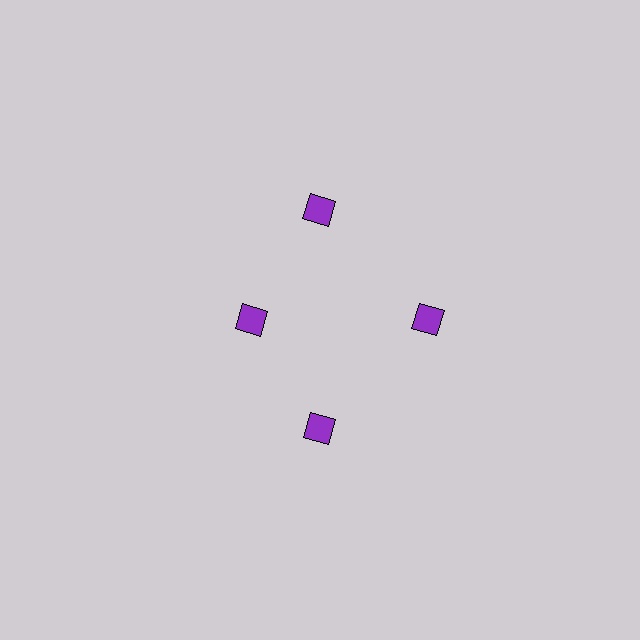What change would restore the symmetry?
The symmetry would be restored by moving it outward, back onto the ring so that all 4 diamonds sit at equal angles and equal distance from the center.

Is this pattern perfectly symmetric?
No. The 4 purple diamonds are arranged in a ring, but one element near the 9 o'clock position is pulled inward toward the center, breaking the 4-fold rotational symmetry.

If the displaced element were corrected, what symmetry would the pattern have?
It would have 4-fold rotational symmetry — the pattern would map onto itself every 90 degrees.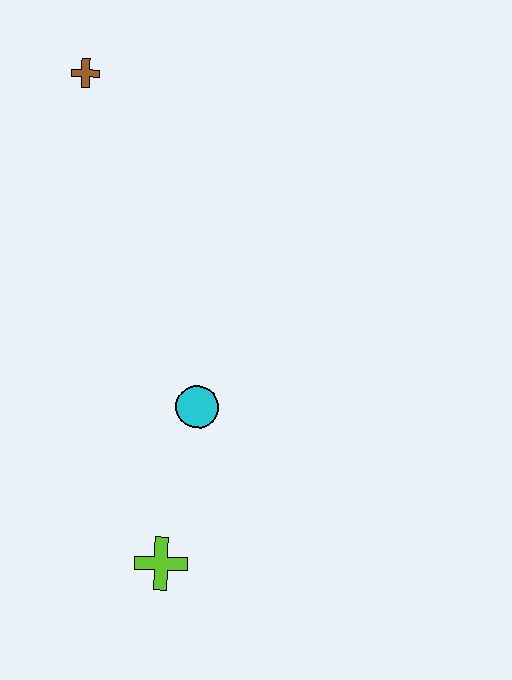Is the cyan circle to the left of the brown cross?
No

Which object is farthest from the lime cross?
The brown cross is farthest from the lime cross.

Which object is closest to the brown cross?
The cyan circle is closest to the brown cross.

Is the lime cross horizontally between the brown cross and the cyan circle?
Yes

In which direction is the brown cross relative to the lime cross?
The brown cross is above the lime cross.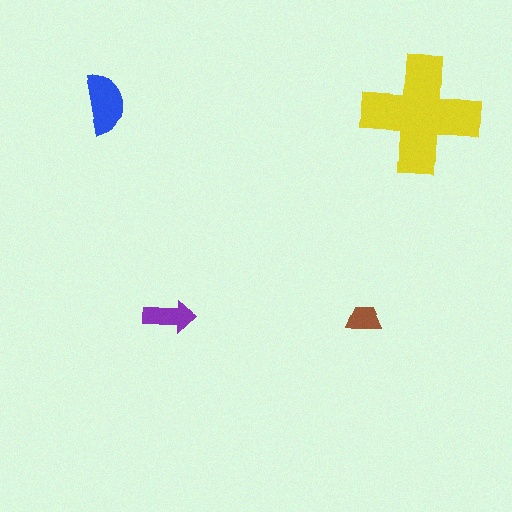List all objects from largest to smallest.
The yellow cross, the blue semicircle, the purple arrow, the brown trapezoid.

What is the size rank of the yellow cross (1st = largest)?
1st.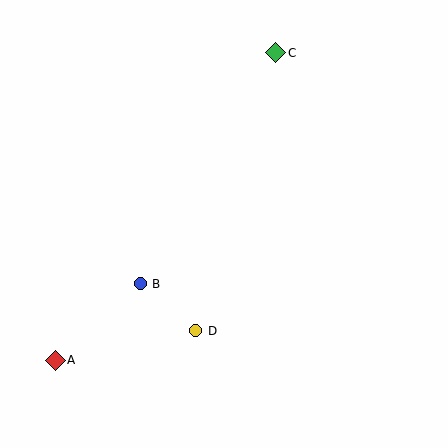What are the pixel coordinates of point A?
Point A is at (55, 360).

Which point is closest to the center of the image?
Point B at (140, 284) is closest to the center.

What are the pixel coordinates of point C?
Point C is at (276, 53).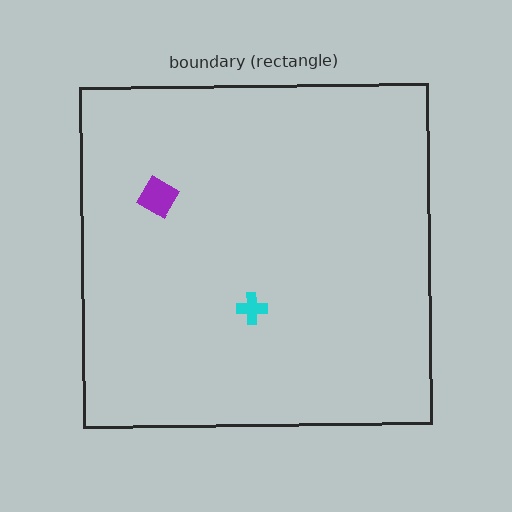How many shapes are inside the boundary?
2 inside, 0 outside.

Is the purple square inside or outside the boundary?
Inside.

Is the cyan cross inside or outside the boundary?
Inside.